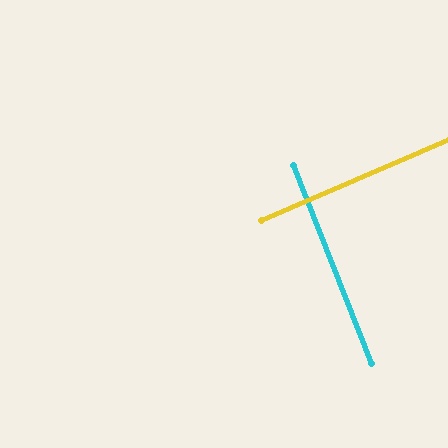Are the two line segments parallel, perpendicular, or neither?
Perpendicular — they meet at approximately 88°.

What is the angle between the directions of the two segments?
Approximately 88 degrees.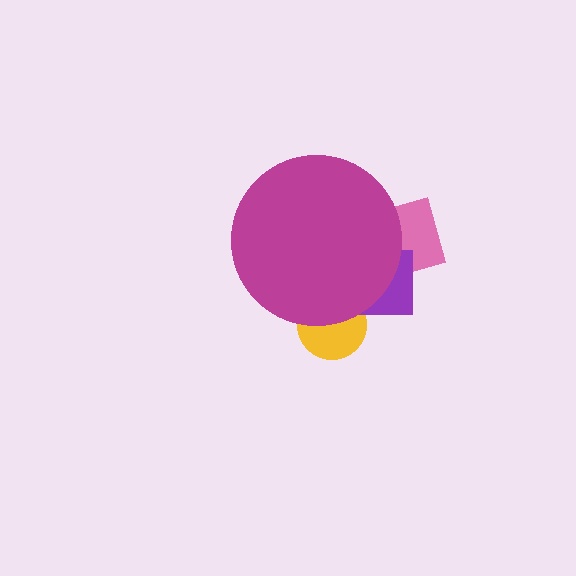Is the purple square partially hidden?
Yes, the purple square is partially hidden behind the magenta circle.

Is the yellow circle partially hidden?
Yes, the yellow circle is partially hidden behind the magenta circle.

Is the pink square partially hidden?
Yes, the pink square is partially hidden behind the magenta circle.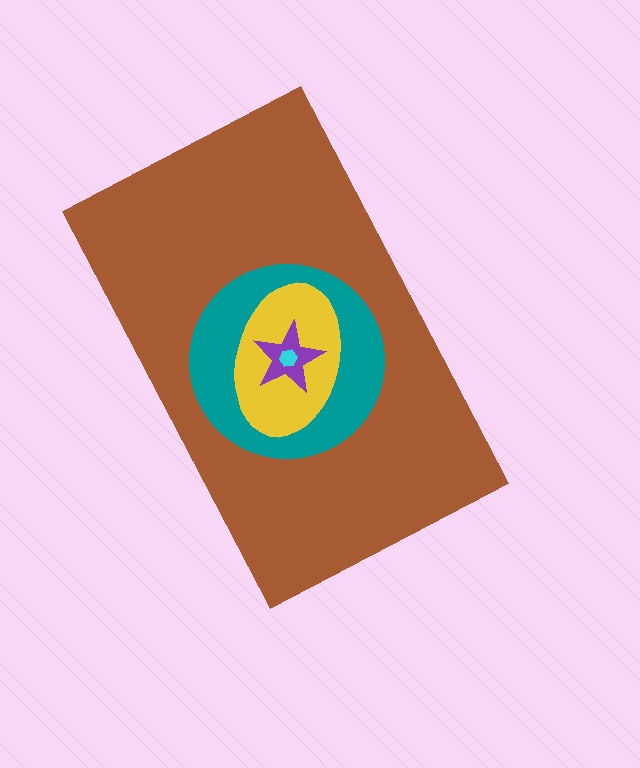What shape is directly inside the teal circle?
The yellow ellipse.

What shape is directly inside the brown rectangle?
The teal circle.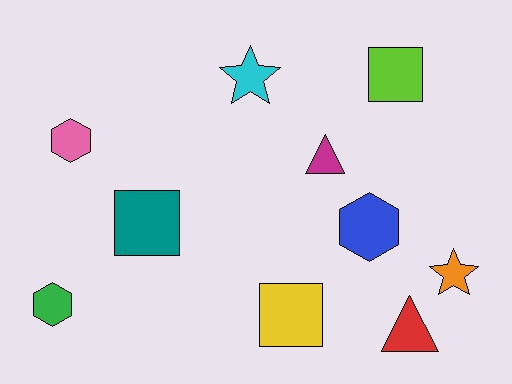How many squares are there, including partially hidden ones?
There are 3 squares.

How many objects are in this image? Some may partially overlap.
There are 10 objects.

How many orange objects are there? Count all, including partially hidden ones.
There is 1 orange object.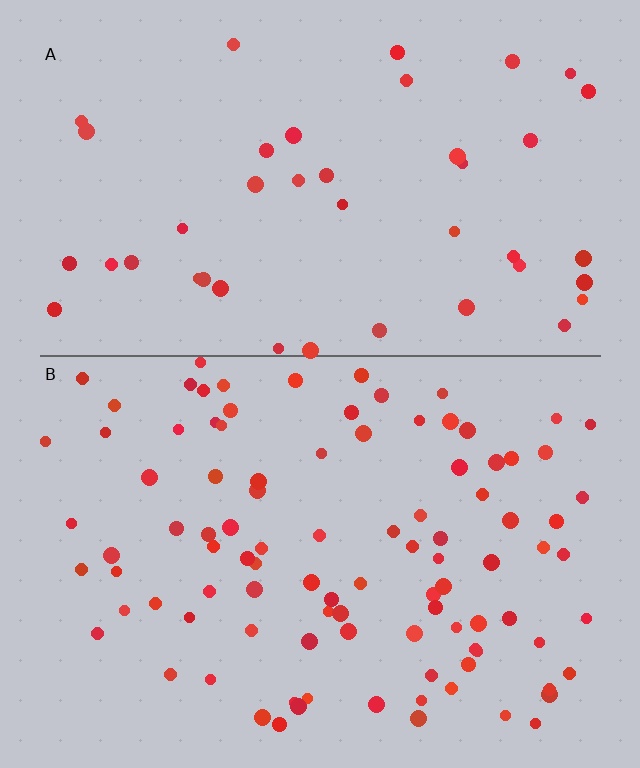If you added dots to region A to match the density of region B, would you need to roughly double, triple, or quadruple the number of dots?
Approximately double.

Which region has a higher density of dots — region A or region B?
B (the bottom).